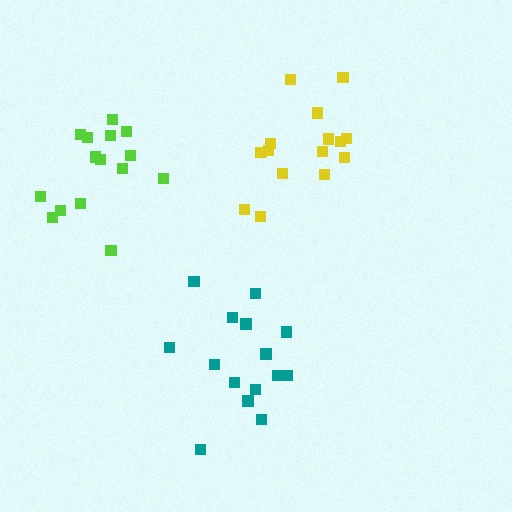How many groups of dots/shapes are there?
There are 3 groups.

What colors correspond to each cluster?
The clusters are colored: teal, yellow, lime.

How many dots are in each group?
Group 1: 15 dots, Group 2: 15 dots, Group 3: 15 dots (45 total).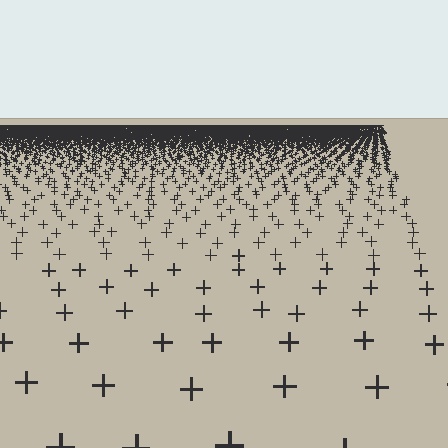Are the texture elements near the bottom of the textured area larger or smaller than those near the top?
Larger. Near the bottom, elements are closer to the viewer and appear at a bigger on-screen size.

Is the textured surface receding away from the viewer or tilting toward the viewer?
The surface is receding away from the viewer. Texture elements get smaller and denser toward the top.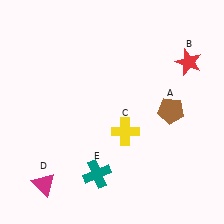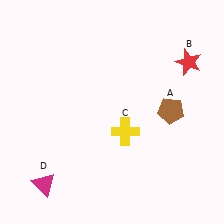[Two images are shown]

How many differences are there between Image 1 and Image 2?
There is 1 difference between the two images.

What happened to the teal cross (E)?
The teal cross (E) was removed in Image 2. It was in the bottom-left area of Image 1.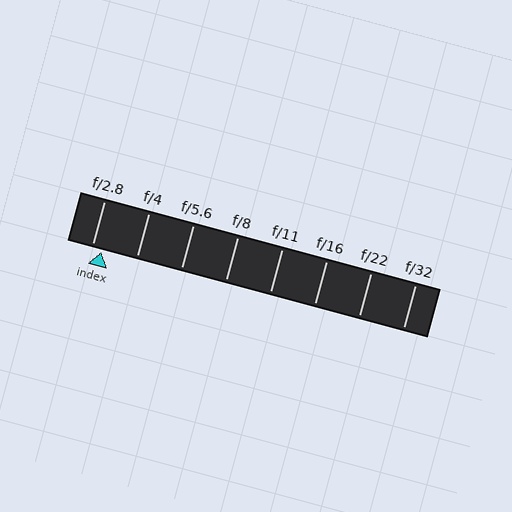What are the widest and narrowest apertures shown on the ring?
The widest aperture shown is f/2.8 and the narrowest is f/32.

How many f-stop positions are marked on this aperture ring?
There are 8 f-stop positions marked.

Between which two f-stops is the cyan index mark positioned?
The index mark is between f/2.8 and f/4.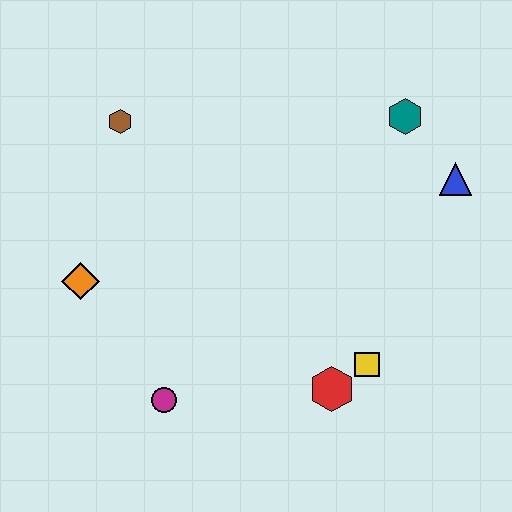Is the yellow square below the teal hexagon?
Yes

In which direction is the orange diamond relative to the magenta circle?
The orange diamond is above the magenta circle.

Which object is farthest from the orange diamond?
The blue triangle is farthest from the orange diamond.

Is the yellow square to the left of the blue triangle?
Yes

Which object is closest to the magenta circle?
The orange diamond is closest to the magenta circle.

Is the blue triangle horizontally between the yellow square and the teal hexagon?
No